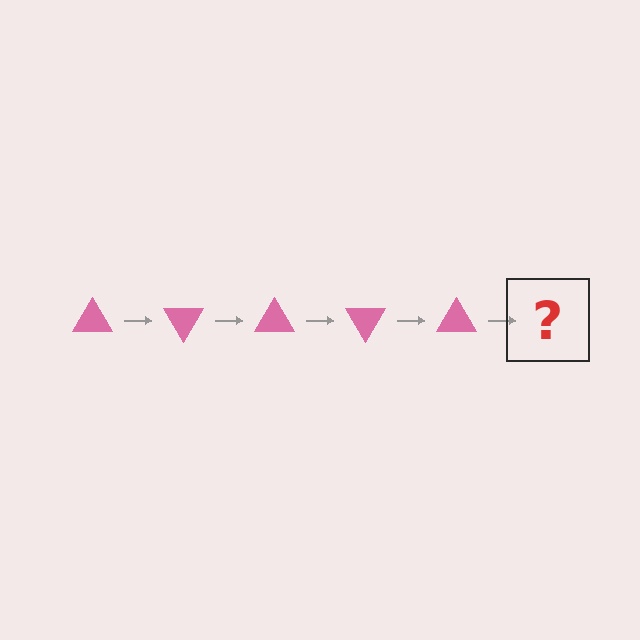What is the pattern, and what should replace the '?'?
The pattern is that the triangle rotates 60 degrees each step. The '?' should be a pink triangle rotated 300 degrees.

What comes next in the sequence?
The next element should be a pink triangle rotated 300 degrees.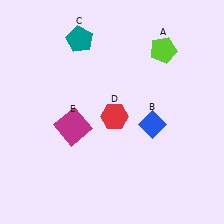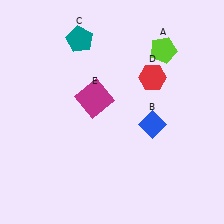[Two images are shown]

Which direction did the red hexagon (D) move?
The red hexagon (D) moved up.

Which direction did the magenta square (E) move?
The magenta square (E) moved up.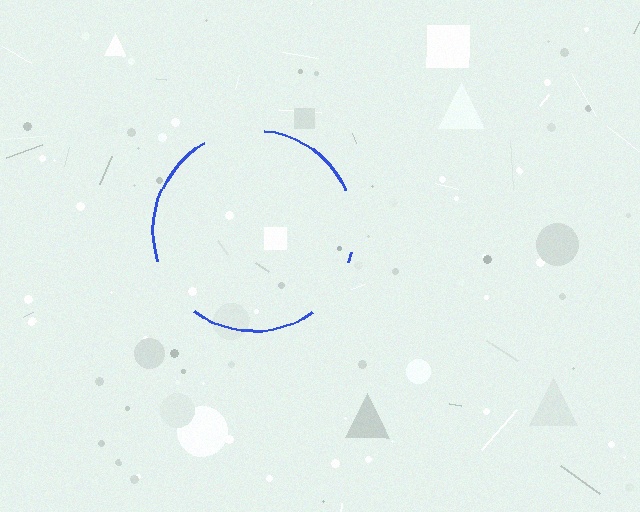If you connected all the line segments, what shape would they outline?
They would outline a circle.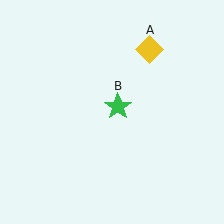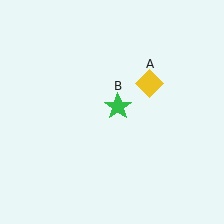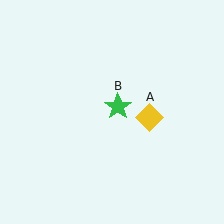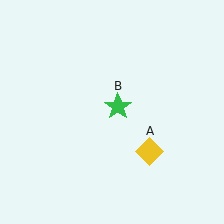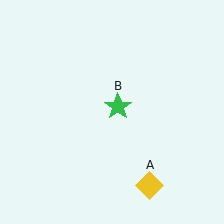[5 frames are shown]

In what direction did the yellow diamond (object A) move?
The yellow diamond (object A) moved down.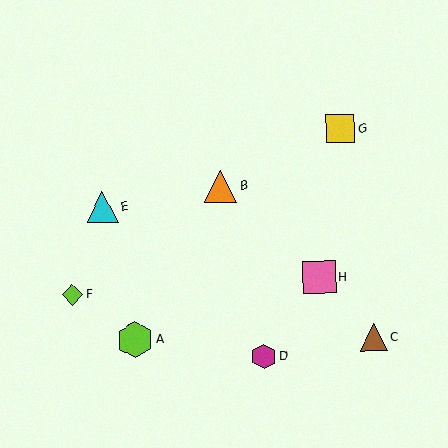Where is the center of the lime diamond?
The center of the lime diamond is at (72, 295).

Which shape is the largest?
The lime hexagon (labeled A) is the largest.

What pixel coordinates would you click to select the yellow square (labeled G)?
Click at (340, 129) to select the yellow square G.